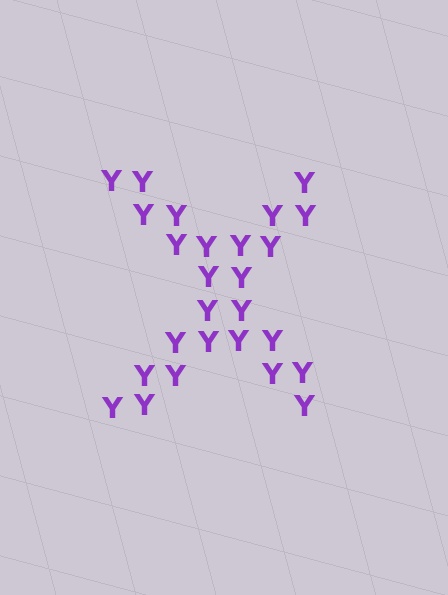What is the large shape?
The large shape is the letter X.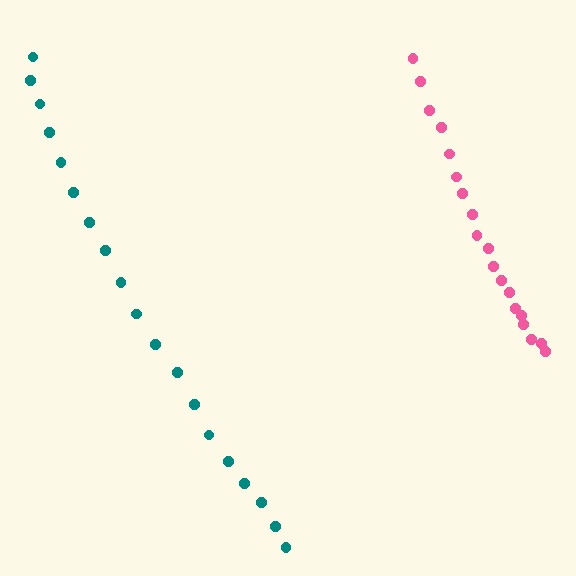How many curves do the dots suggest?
There are 2 distinct paths.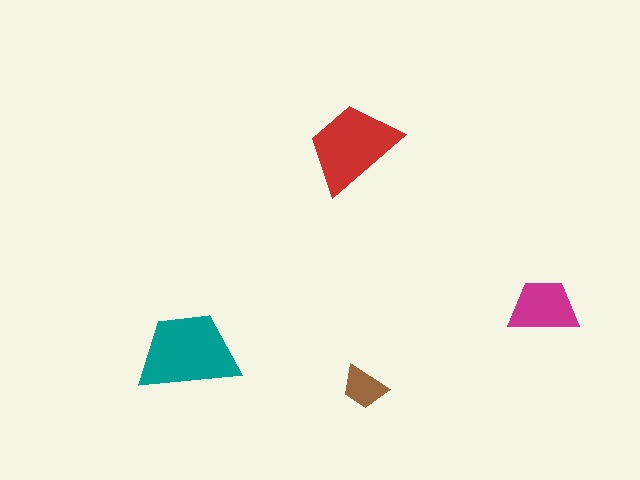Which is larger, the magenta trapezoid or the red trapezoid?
The red one.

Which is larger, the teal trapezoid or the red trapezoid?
The teal one.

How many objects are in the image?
There are 4 objects in the image.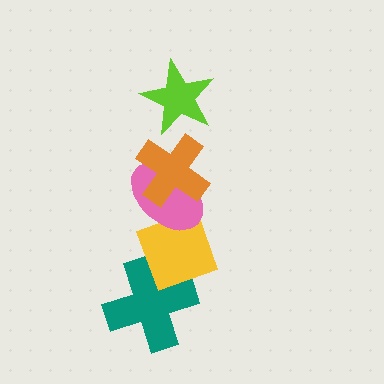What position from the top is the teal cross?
The teal cross is 5th from the top.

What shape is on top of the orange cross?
The lime star is on top of the orange cross.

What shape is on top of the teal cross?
The yellow diamond is on top of the teal cross.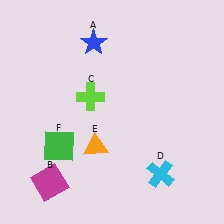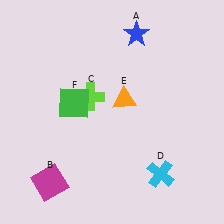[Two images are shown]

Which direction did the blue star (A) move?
The blue star (A) moved right.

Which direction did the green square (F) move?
The green square (F) moved up.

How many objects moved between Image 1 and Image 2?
3 objects moved between the two images.